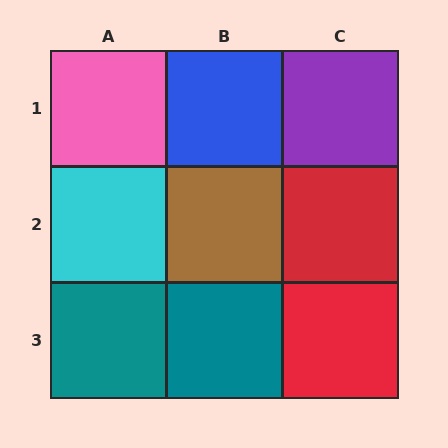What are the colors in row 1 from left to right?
Pink, blue, purple.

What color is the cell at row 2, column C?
Red.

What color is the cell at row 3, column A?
Teal.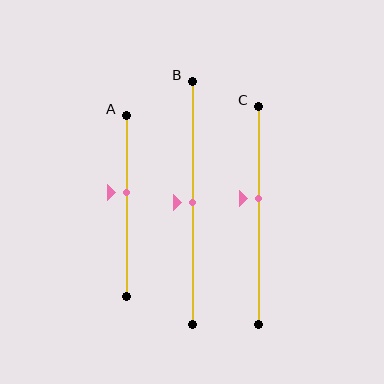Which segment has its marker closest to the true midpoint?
Segment B has its marker closest to the true midpoint.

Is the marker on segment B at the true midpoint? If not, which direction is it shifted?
Yes, the marker on segment B is at the true midpoint.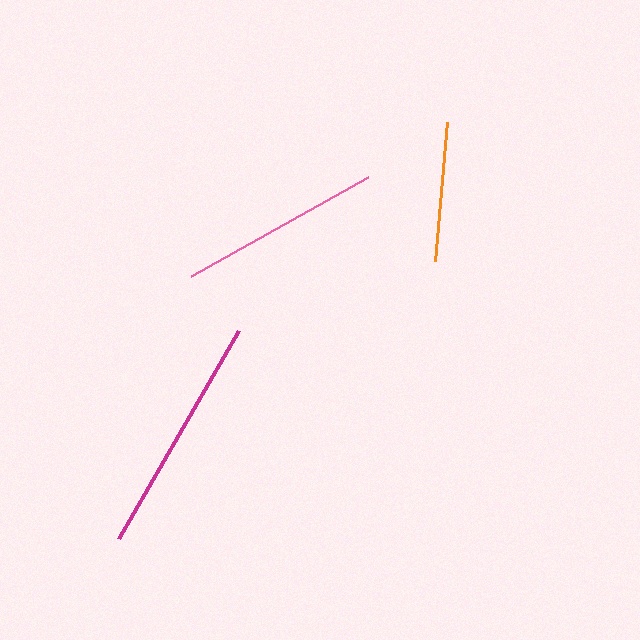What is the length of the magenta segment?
The magenta segment is approximately 240 pixels long.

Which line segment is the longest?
The magenta line is the longest at approximately 240 pixels.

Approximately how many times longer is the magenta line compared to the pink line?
The magenta line is approximately 1.2 times the length of the pink line.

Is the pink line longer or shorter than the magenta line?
The magenta line is longer than the pink line.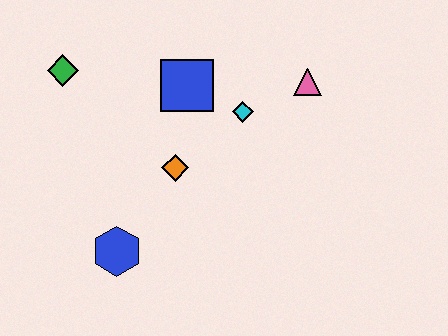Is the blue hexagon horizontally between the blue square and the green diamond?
Yes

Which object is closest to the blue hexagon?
The orange diamond is closest to the blue hexagon.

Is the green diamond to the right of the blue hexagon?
No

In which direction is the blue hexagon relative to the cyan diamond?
The blue hexagon is below the cyan diamond.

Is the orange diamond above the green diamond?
No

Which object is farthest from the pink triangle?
The blue hexagon is farthest from the pink triangle.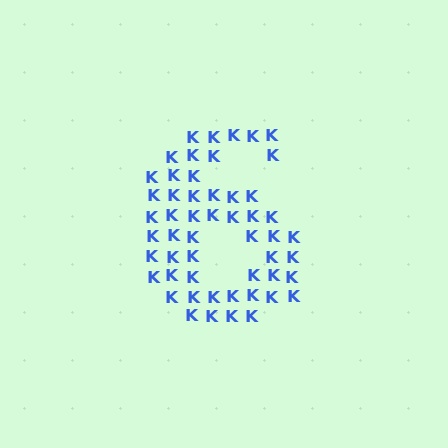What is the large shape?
The large shape is the digit 6.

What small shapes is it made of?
It is made of small letter K's.